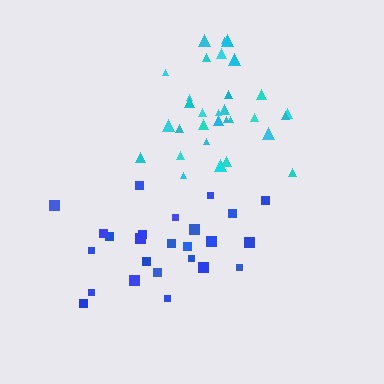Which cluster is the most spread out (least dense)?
Blue.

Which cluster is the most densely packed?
Cyan.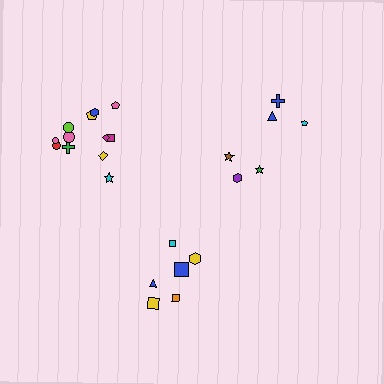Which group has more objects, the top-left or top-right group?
The top-left group.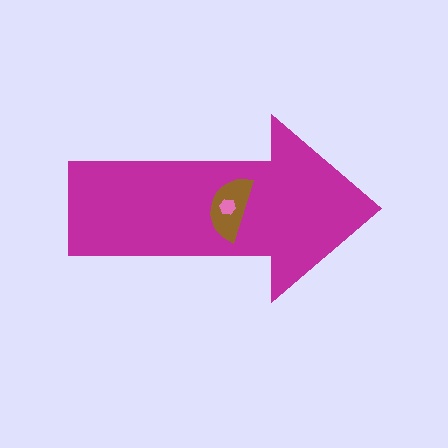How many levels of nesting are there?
3.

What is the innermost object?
The pink hexagon.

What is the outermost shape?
The magenta arrow.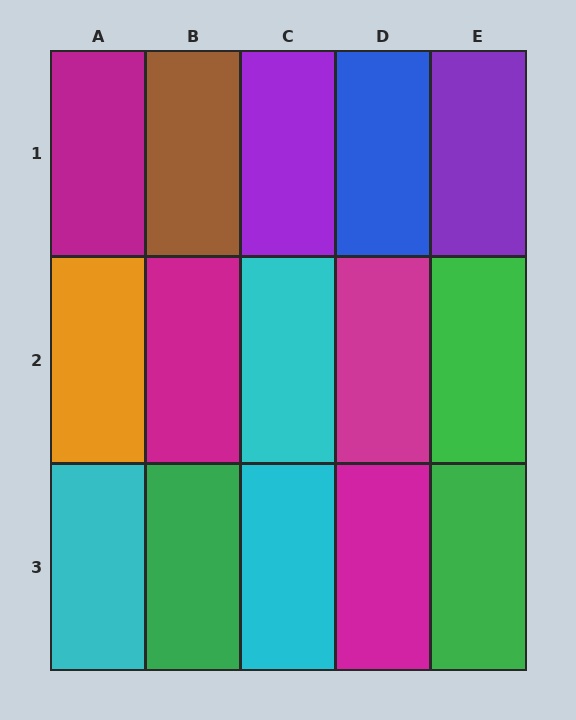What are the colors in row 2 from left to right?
Orange, magenta, cyan, magenta, green.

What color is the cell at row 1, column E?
Purple.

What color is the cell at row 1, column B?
Brown.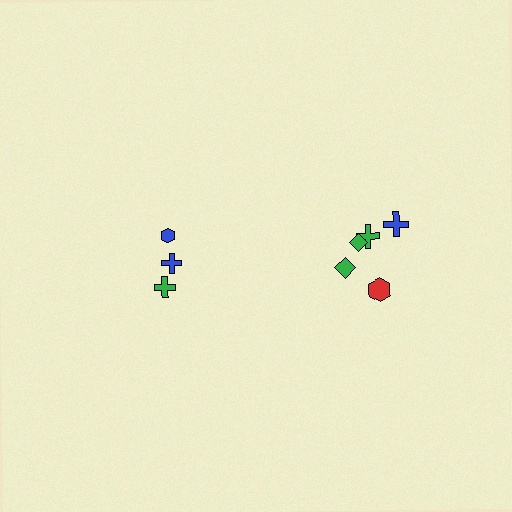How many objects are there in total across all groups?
There are 8 objects.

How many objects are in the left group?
There are 3 objects.